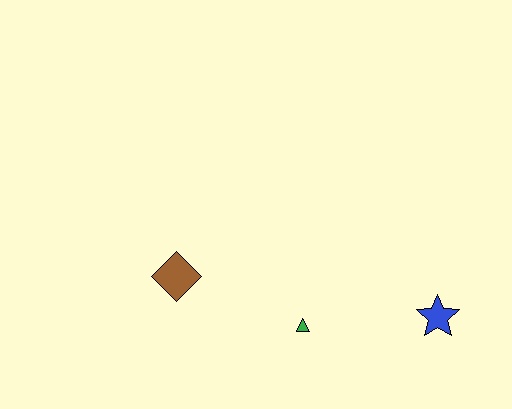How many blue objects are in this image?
There is 1 blue object.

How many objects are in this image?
There are 3 objects.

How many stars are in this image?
There is 1 star.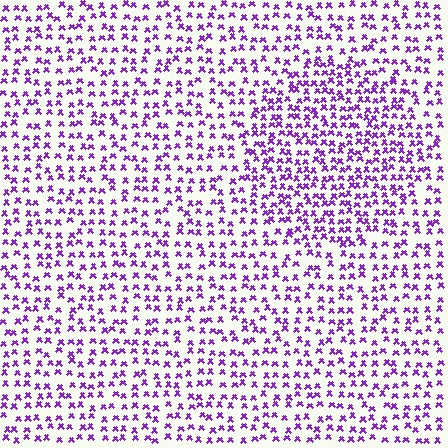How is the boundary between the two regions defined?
The boundary is defined by a change in element density (approximately 1.6x ratio). All elements are the same color, size, and shape.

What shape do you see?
I see a circle.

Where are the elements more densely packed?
The elements are more densely packed inside the circle boundary.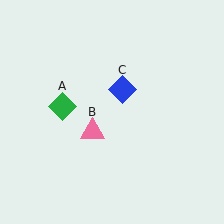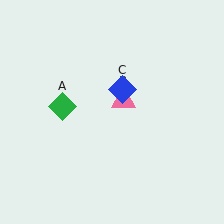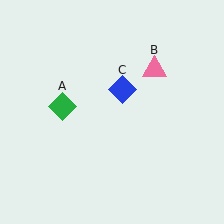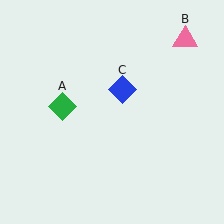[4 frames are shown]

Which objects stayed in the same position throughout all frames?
Green diamond (object A) and blue diamond (object C) remained stationary.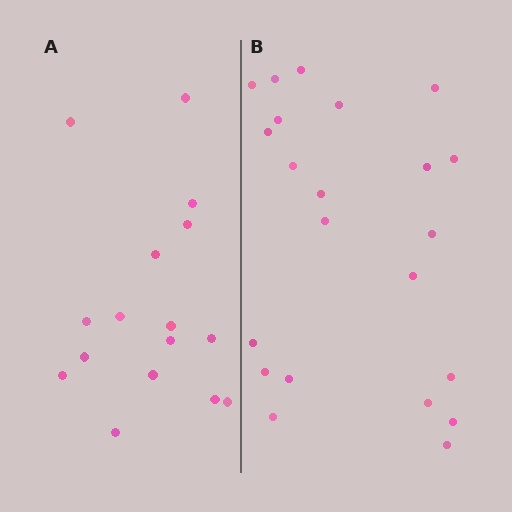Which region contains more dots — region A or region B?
Region B (the right region) has more dots.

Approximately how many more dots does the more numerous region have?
Region B has about 6 more dots than region A.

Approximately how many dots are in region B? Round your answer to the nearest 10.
About 20 dots. (The exact count is 22, which rounds to 20.)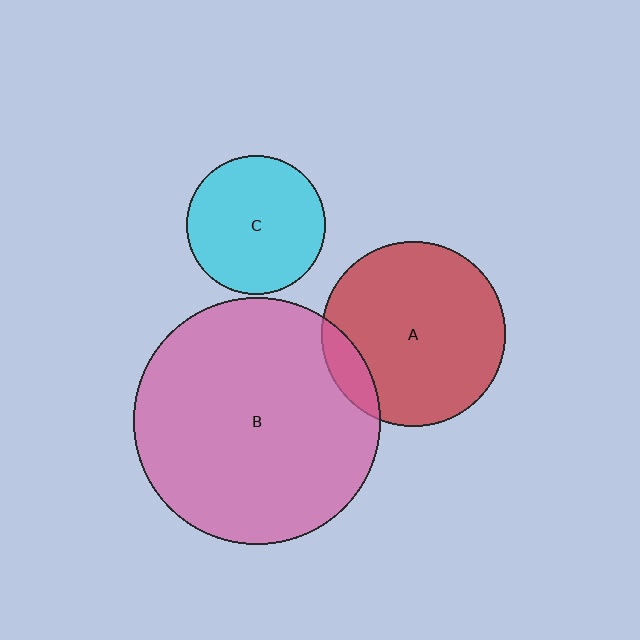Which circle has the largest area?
Circle B (pink).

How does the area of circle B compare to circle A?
Approximately 1.8 times.